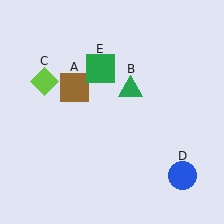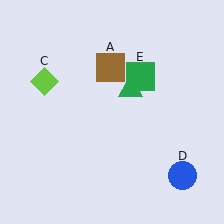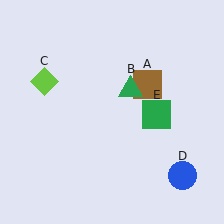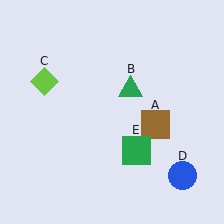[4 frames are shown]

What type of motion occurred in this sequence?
The brown square (object A), green square (object E) rotated clockwise around the center of the scene.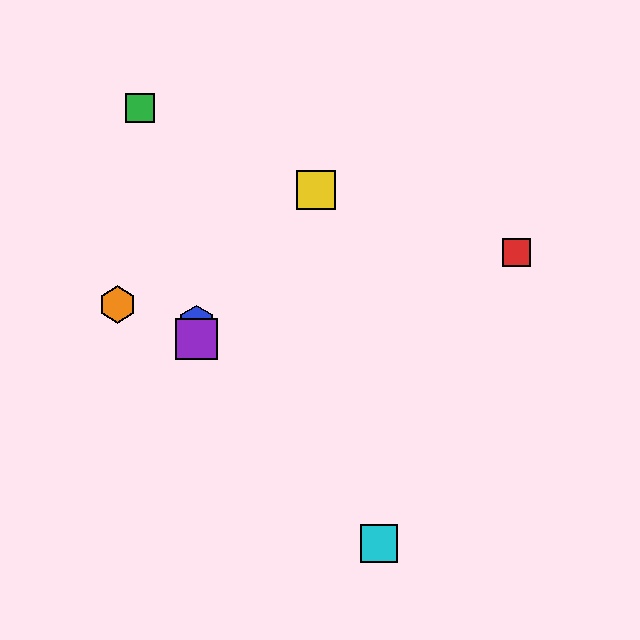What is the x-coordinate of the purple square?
The purple square is at x≈196.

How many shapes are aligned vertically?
2 shapes (the blue hexagon, the purple square) are aligned vertically.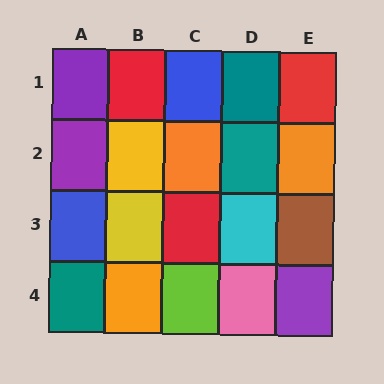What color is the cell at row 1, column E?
Red.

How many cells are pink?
1 cell is pink.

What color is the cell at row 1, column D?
Teal.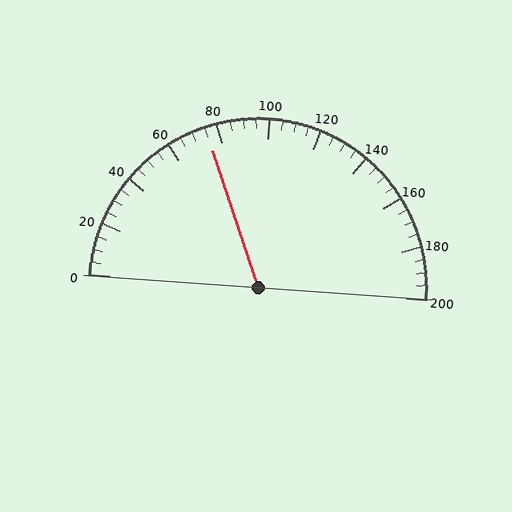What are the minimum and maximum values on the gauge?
The gauge ranges from 0 to 200.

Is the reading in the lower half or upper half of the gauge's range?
The reading is in the lower half of the range (0 to 200).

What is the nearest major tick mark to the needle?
The nearest major tick mark is 80.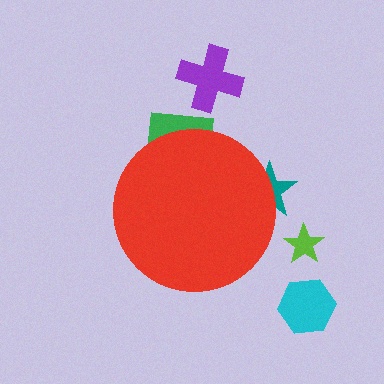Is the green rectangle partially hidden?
Yes, the green rectangle is partially hidden behind the red circle.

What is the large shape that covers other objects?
A red circle.